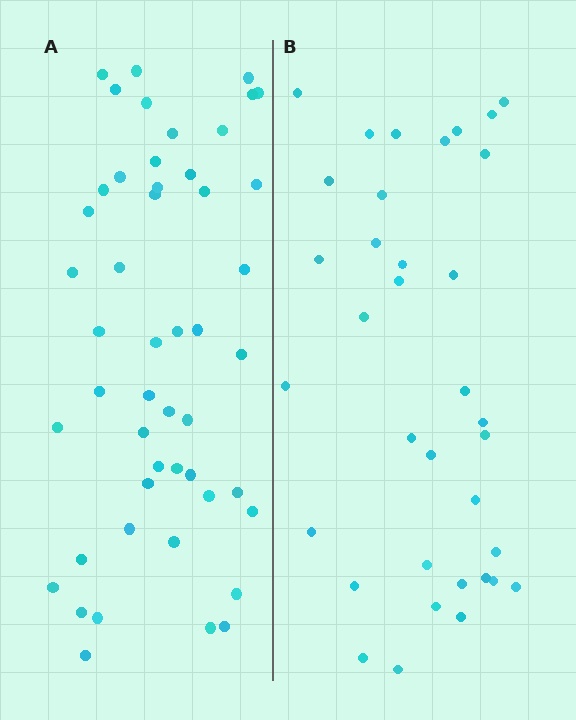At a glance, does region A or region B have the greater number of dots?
Region A (the left region) has more dots.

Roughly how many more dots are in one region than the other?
Region A has approximately 15 more dots than region B.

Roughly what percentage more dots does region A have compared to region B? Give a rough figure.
About 40% more.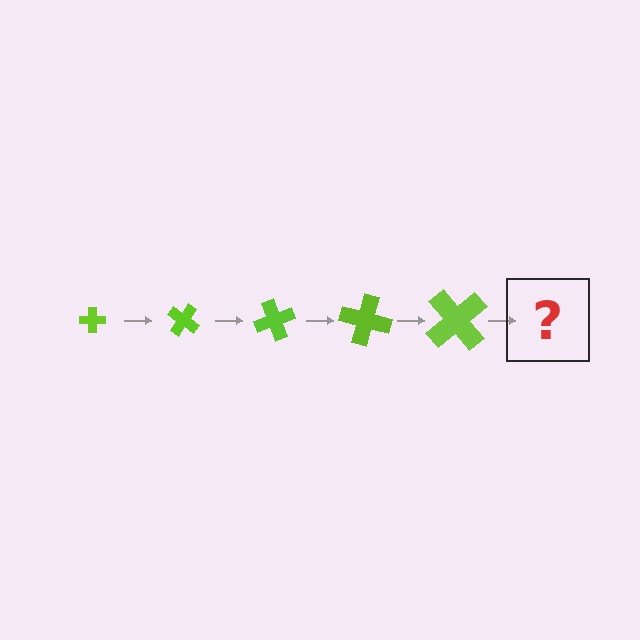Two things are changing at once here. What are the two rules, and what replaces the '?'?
The two rules are that the cross grows larger each step and it rotates 35 degrees each step. The '?' should be a cross, larger than the previous one and rotated 175 degrees from the start.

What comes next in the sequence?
The next element should be a cross, larger than the previous one and rotated 175 degrees from the start.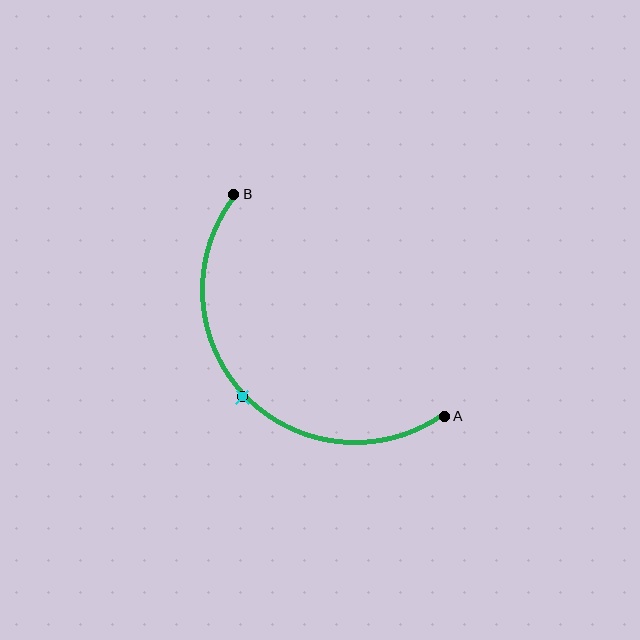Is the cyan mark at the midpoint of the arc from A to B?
Yes. The cyan mark lies on the arc at equal arc-length from both A and B — it is the arc midpoint.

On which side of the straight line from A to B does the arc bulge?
The arc bulges below and to the left of the straight line connecting A and B.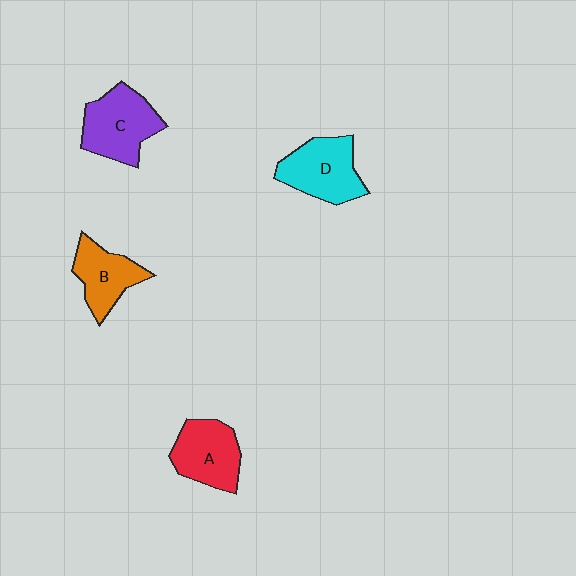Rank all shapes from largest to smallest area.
From largest to smallest: C (purple), D (cyan), A (red), B (orange).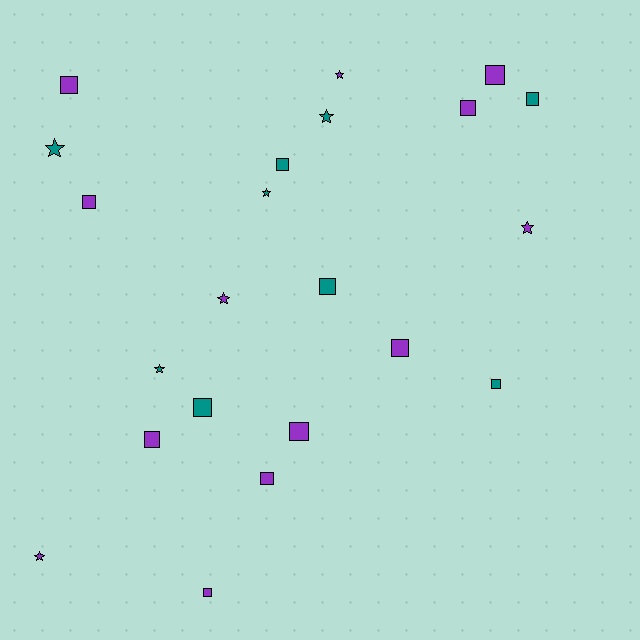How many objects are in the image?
There are 22 objects.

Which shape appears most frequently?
Square, with 14 objects.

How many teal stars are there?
There are 4 teal stars.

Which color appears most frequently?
Purple, with 13 objects.